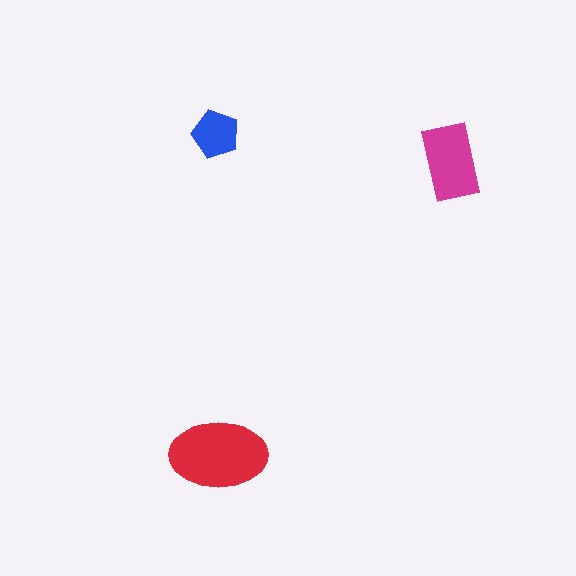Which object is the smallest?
The blue pentagon.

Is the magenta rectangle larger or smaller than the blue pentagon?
Larger.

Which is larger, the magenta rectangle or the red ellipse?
The red ellipse.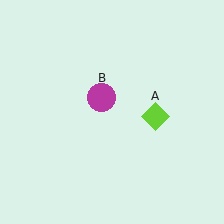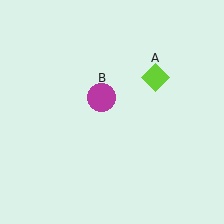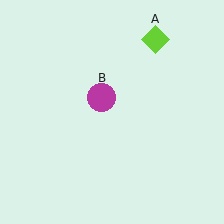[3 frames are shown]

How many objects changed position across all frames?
1 object changed position: lime diamond (object A).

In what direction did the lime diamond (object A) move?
The lime diamond (object A) moved up.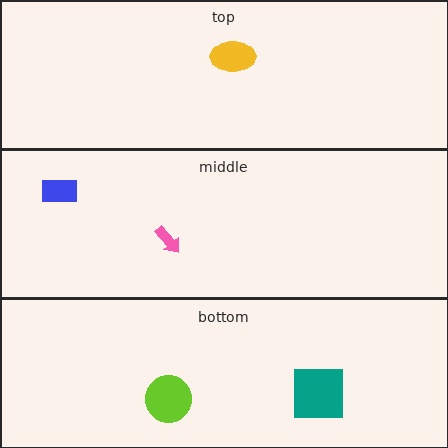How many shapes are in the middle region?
2.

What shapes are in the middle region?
The blue rectangle, the pink arrow.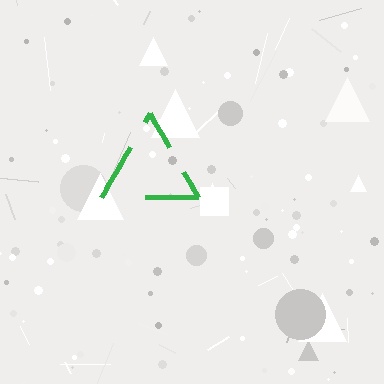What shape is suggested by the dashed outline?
The dashed outline suggests a triangle.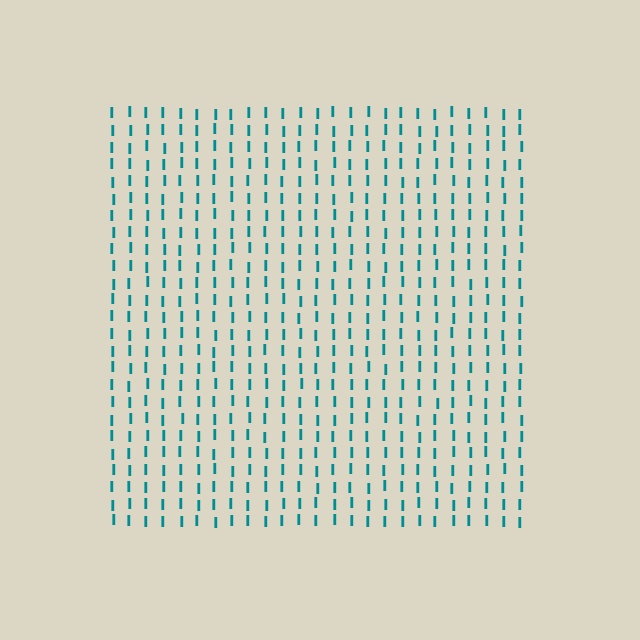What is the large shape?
The large shape is a square.